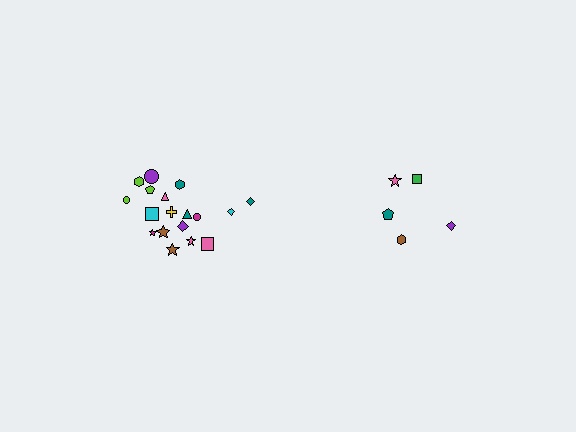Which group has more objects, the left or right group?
The left group.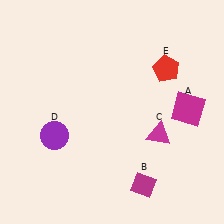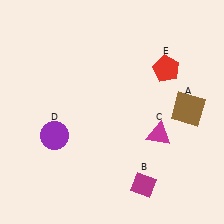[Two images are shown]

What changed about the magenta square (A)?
In Image 1, A is magenta. In Image 2, it changed to brown.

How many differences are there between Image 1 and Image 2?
There is 1 difference between the two images.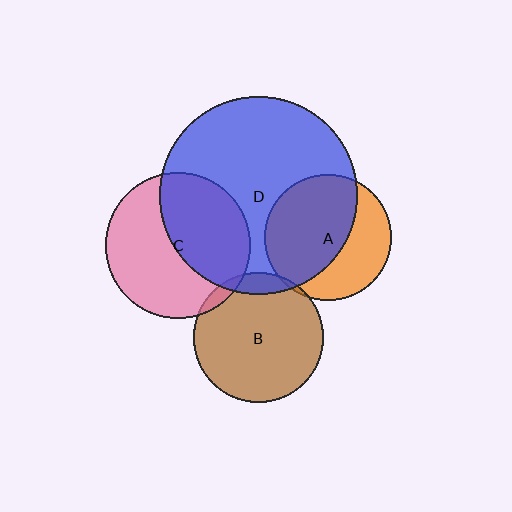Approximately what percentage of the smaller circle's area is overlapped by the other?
Approximately 5%.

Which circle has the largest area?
Circle D (blue).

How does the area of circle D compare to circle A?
Approximately 2.5 times.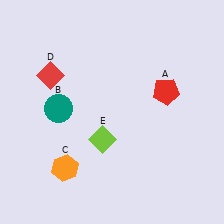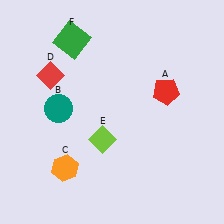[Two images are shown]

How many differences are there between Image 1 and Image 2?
There is 1 difference between the two images.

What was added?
A green square (F) was added in Image 2.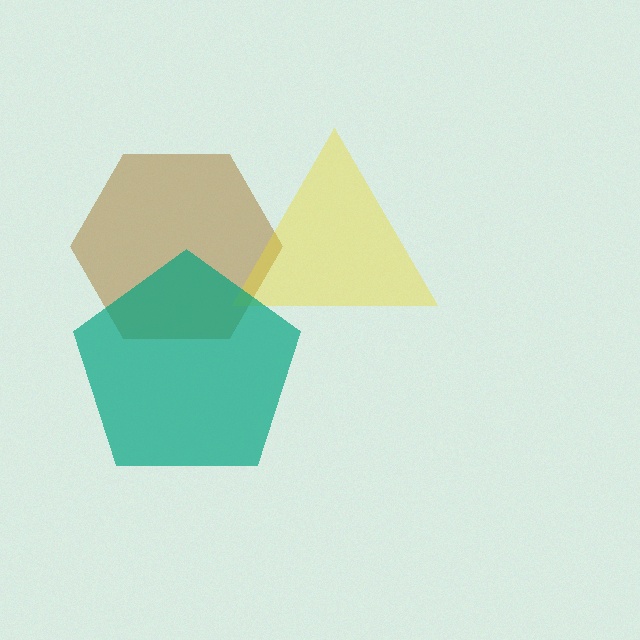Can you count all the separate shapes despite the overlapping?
Yes, there are 3 separate shapes.